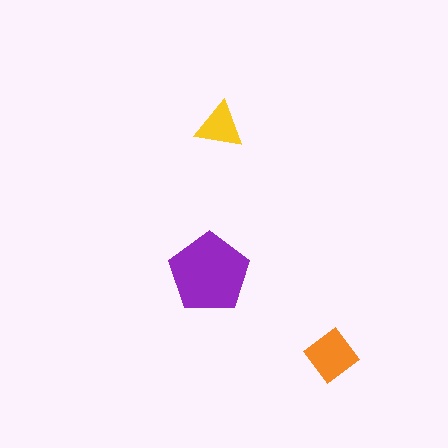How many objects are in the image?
There are 3 objects in the image.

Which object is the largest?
The purple pentagon.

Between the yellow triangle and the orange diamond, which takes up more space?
The orange diamond.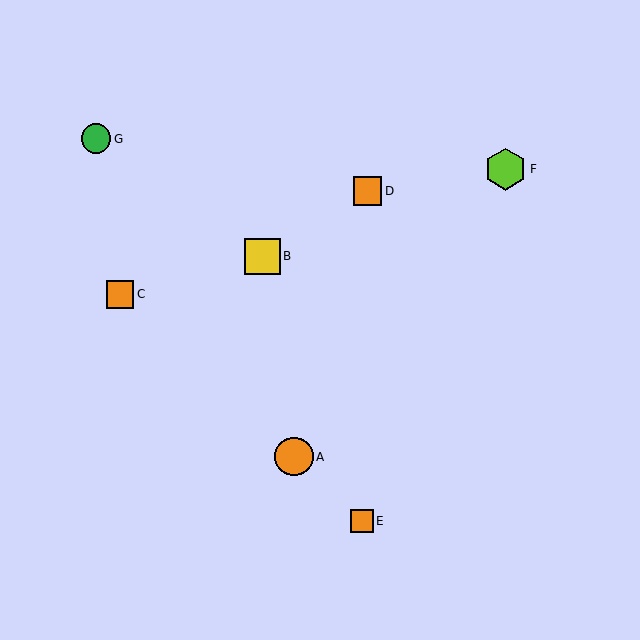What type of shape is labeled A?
Shape A is an orange circle.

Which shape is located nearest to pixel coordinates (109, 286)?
The orange square (labeled C) at (120, 294) is nearest to that location.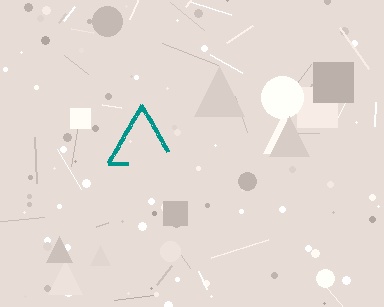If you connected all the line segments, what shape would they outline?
They would outline a triangle.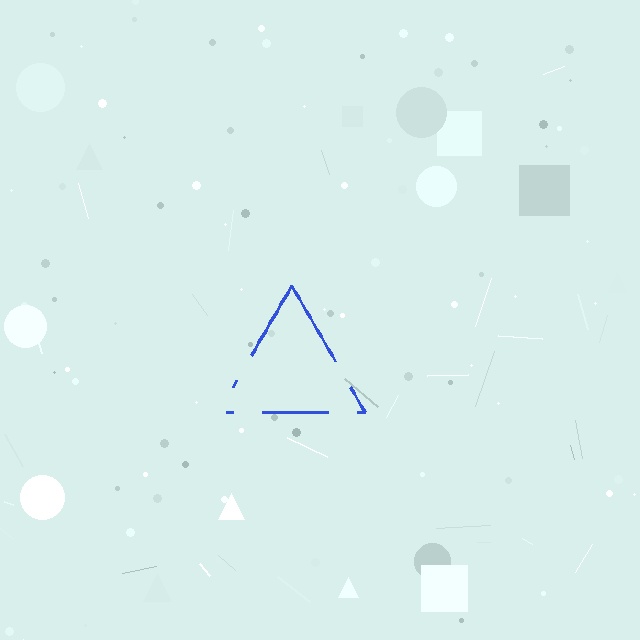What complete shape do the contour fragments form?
The contour fragments form a triangle.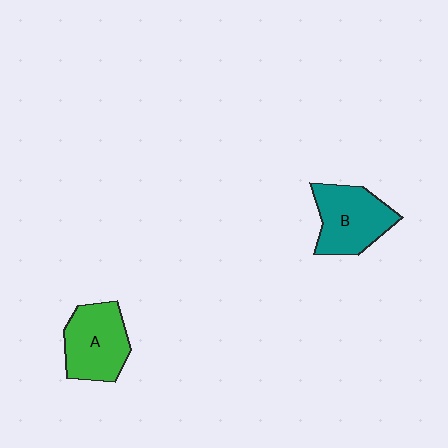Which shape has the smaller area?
Shape A (green).